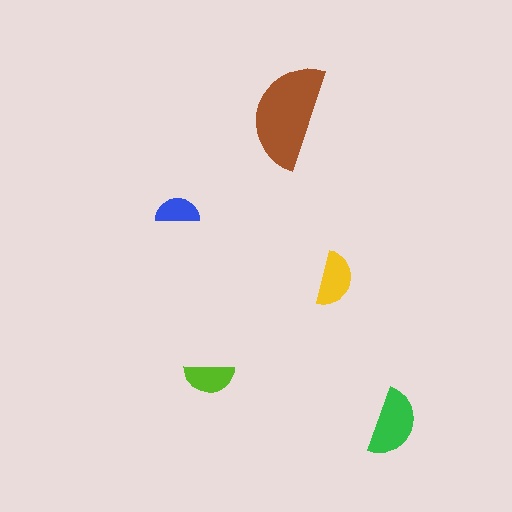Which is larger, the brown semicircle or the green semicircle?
The brown one.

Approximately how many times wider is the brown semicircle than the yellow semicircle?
About 2 times wider.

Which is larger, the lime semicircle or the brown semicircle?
The brown one.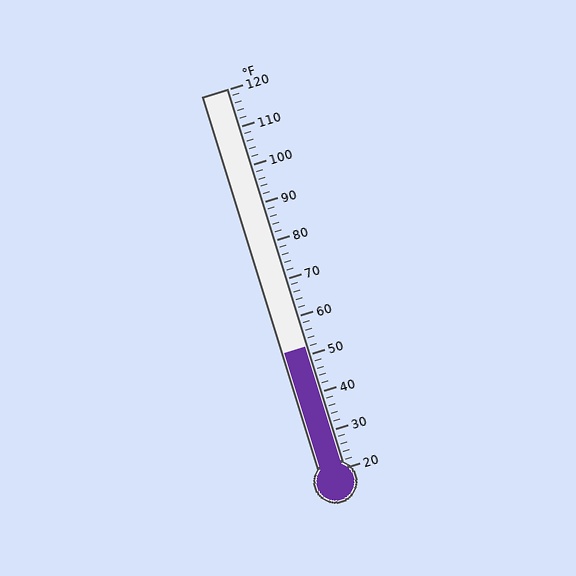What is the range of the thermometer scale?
The thermometer scale ranges from 20°F to 120°F.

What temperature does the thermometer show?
The thermometer shows approximately 52°F.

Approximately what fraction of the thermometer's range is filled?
The thermometer is filled to approximately 30% of its range.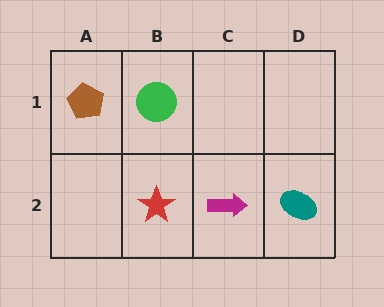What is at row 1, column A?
A brown pentagon.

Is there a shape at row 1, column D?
No, that cell is empty.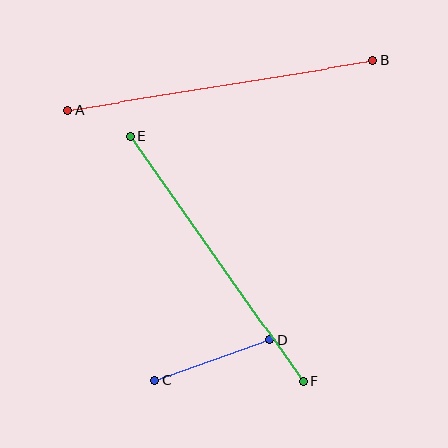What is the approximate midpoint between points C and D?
The midpoint is at approximately (212, 360) pixels.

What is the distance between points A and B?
The distance is approximately 308 pixels.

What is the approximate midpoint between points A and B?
The midpoint is at approximately (221, 85) pixels.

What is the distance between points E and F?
The distance is approximately 299 pixels.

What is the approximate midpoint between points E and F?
The midpoint is at approximately (217, 259) pixels.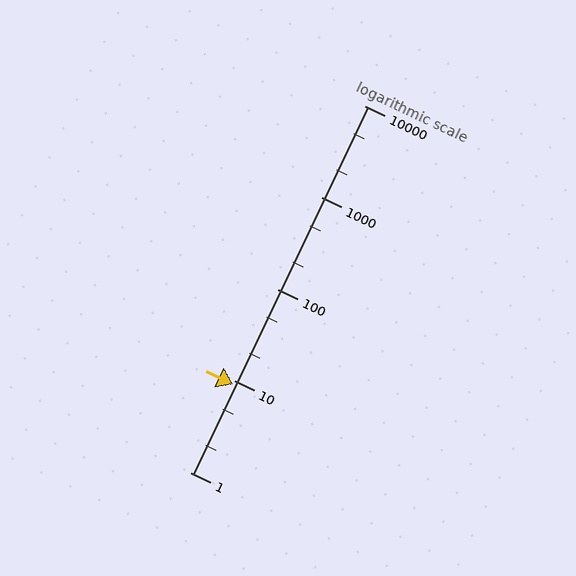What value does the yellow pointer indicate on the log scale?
The pointer indicates approximately 9.2.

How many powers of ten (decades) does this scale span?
The scale spans 4 decades, from 1 to 10000.